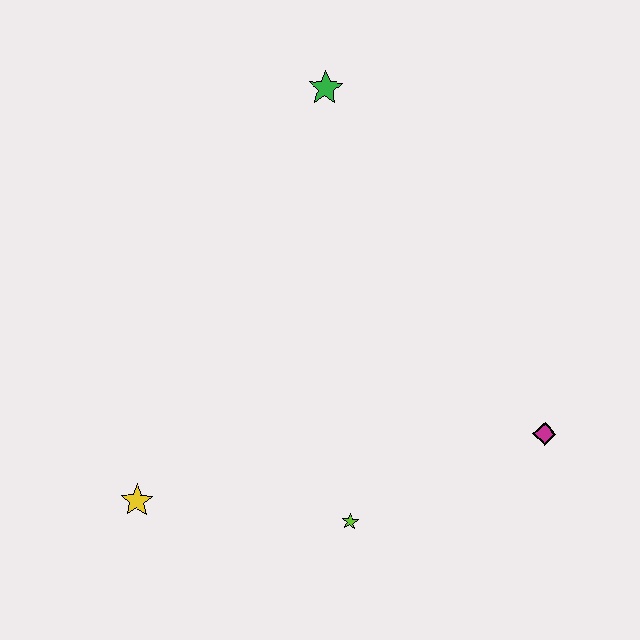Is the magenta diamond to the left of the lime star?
No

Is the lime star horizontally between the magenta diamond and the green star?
Yes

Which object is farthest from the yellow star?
The green star is farthest from the yellow star.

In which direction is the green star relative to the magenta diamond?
The green star is above the magenta diamond.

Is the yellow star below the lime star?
No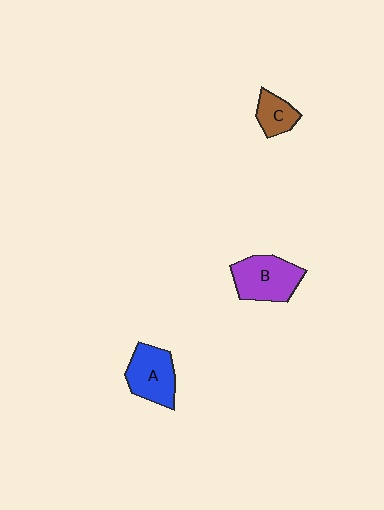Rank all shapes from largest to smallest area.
From largest to smallest: B (purple), A (blue), C (brown).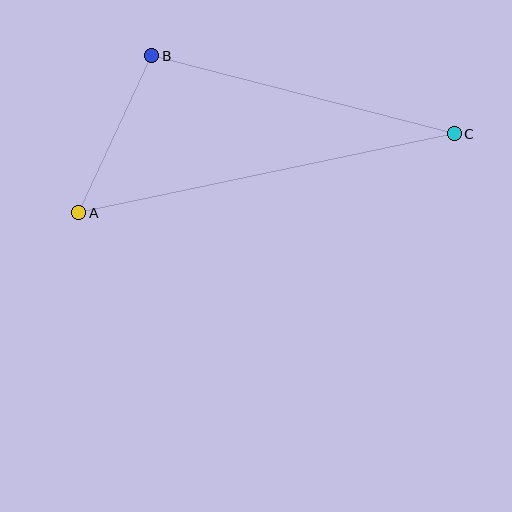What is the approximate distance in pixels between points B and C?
The distance between B and C is approximately 312 pixels.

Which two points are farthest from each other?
Points A and C are farthest from each other.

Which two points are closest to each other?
Points A and B are closest to each other.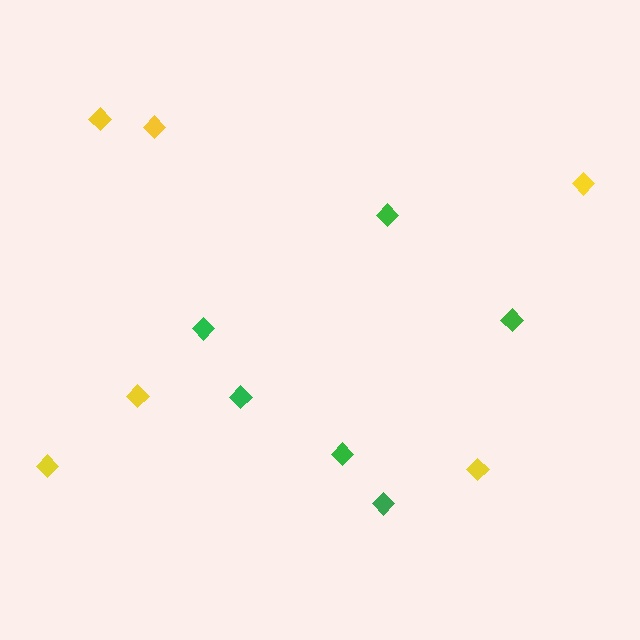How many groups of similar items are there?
There are 2 groups: one group of yellow diamonds (6) and one group of green diamonds (6).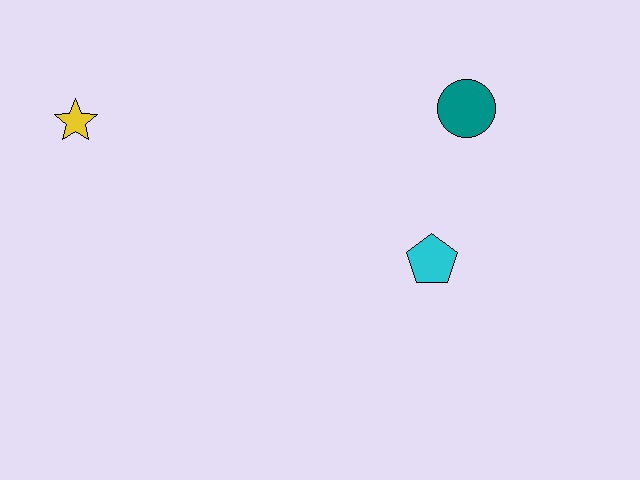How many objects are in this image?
There are 3 objects.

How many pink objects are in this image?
There are no pink objects.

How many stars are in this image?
There is 1 star.